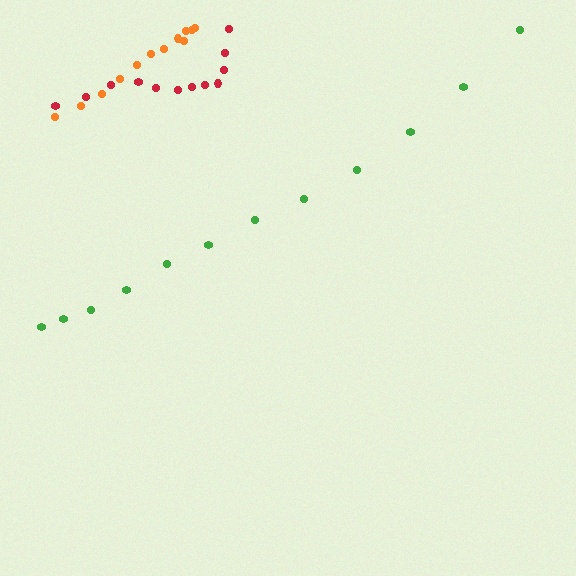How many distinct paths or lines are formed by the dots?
There are 3 distinct paths.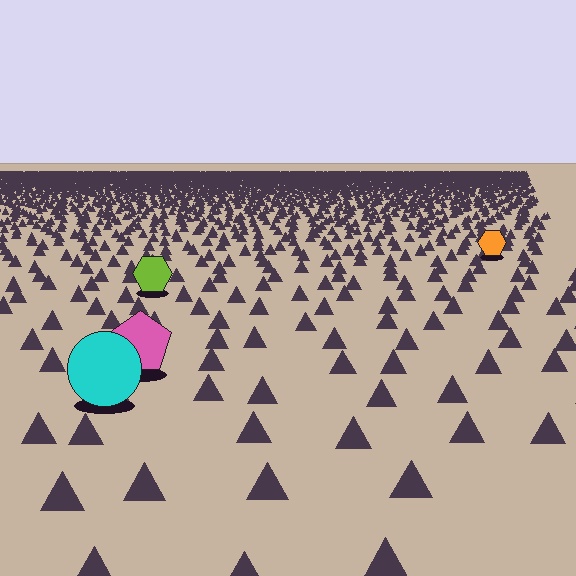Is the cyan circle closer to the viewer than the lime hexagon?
Yes. The cyan circle is closer — you can tell from the texture gradient: the ground texture is coarser near it.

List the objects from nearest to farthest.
From nearest to farthest: the cyan circle, the pink pentagon, the lime hexagon, the orange hexagon.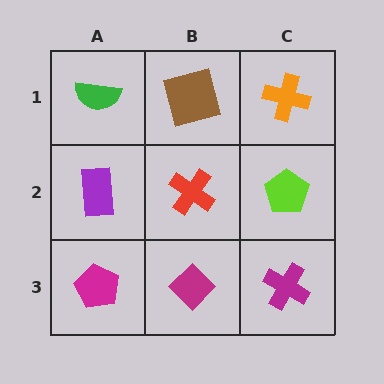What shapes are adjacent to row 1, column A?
A purple rectangle (row 2, column A), a brown square (row 1, column B).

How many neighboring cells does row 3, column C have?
2.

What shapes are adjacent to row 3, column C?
A lime pentagon (row 2, column C), a magenta diamond (row 3, column B).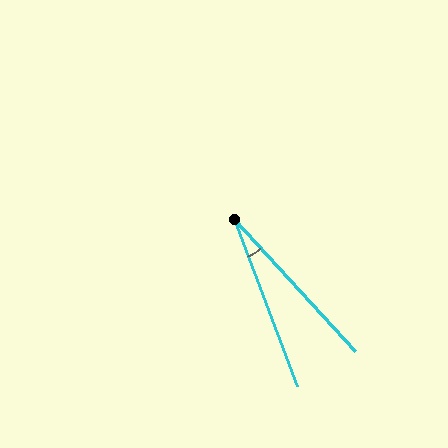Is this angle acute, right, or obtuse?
It is acute.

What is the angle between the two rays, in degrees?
Approximately 22 degrees.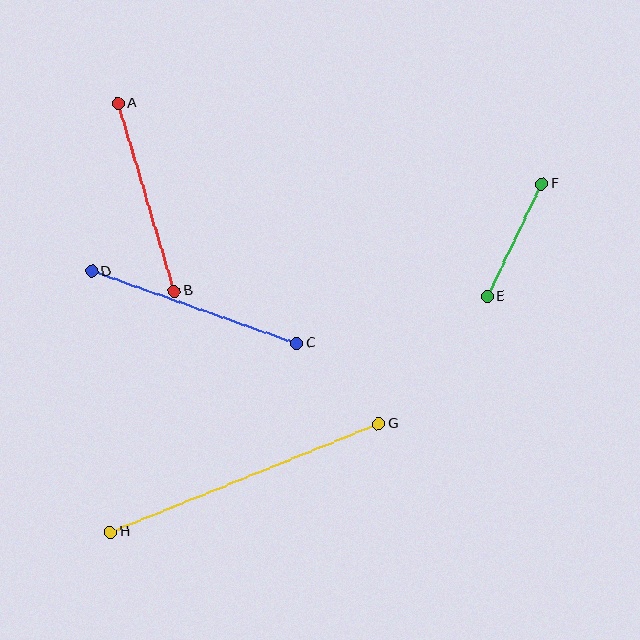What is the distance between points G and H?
The distance is approximately 289 pixels.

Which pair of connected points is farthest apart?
Points G and H are farthest apart.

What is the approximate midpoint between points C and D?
The midpoint is at approximately (194, 307) pixels.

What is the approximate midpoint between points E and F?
The midpoint is at approximately (515, 240) pixels.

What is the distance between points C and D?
The distance is approximately 217 pixels.